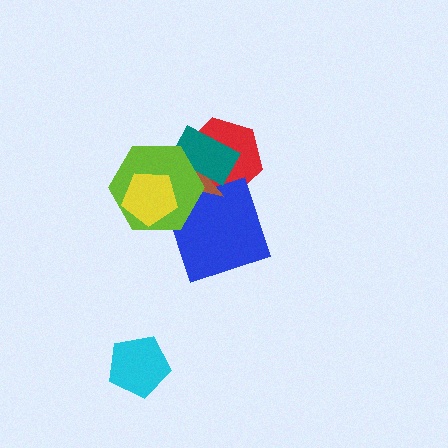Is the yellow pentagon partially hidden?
No, no other shape covers it.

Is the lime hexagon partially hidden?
Yes, it is partially covered by another shape.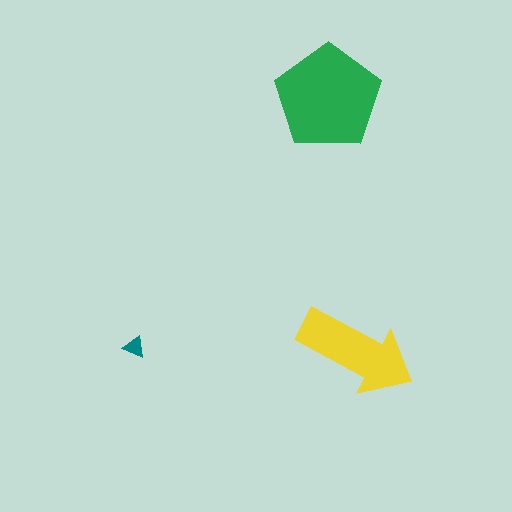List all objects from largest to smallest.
The green pentagon, the yellow arrow, the teal triangle.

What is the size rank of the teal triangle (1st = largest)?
3rd.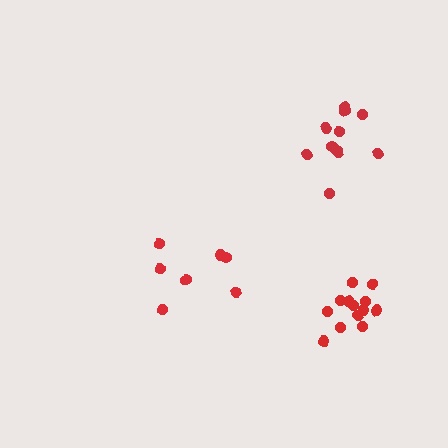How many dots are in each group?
Group 1: 7 dots, Group 2: 11 dots, Group 3: 13 dots (31 total).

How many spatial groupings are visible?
There are 3 spatial groupings.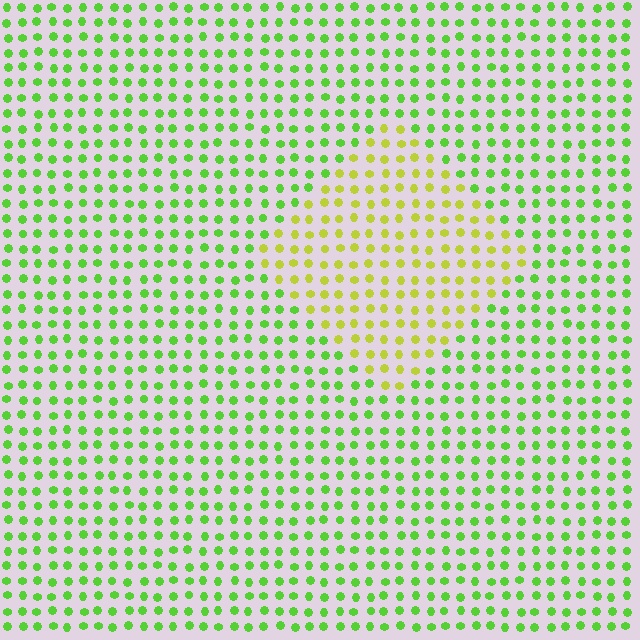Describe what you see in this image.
The image is filled with small lime elements in a uniform arrangement. A diamond-shaped region is visible where the elements are tinted to a slightly different hue, forming a subtle color boundary.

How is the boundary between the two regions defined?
The boundary is defined purely by a slight shift in hue (about 39 degrees). Spacing, size, and orientation are identical on both sides.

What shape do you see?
I see a diamond.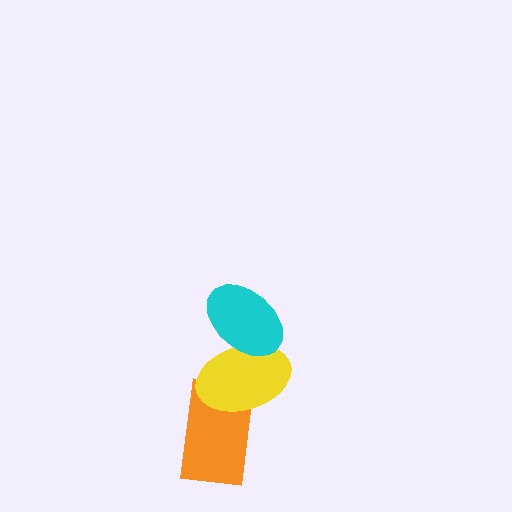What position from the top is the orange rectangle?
The orange rectangle is 3rd from the top.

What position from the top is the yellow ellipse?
The yellow ellipse is 2nd from the top.